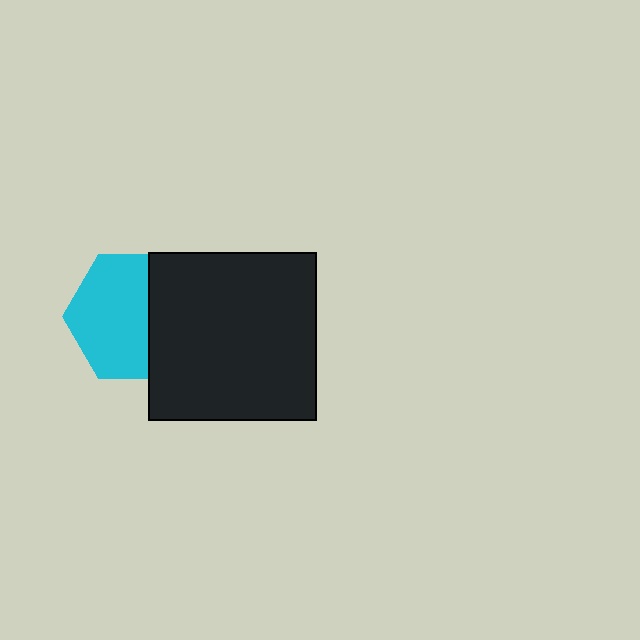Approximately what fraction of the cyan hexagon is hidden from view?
Roughly 37% of the cyan hexagon is hidden behind the black square.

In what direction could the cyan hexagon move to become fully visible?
The cyan hexagon could move left. That would shift it out from behind the black square entirely.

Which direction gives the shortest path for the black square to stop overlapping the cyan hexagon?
Moving right gives the shortest separation.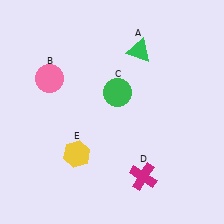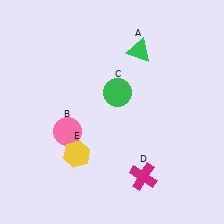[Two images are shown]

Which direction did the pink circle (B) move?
The pink circle (B) moved down.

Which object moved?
The pink circle (B) moved down.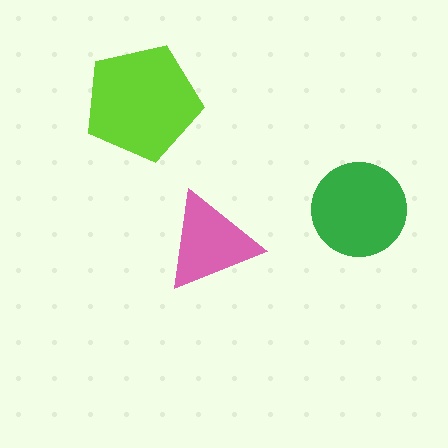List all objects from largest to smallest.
The lime pentagon, the green circle, the pink triangle.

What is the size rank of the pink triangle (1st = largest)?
3rd.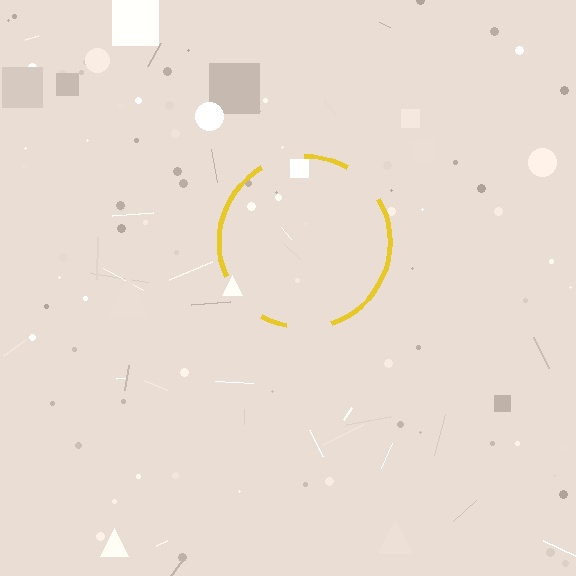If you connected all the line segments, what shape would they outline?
They would outline a circle.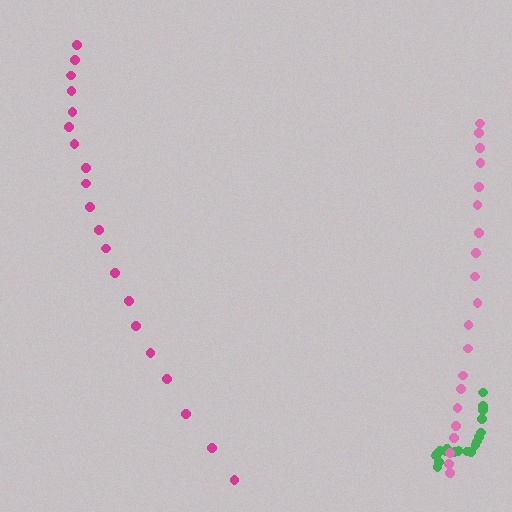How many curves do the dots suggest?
There are 3 distinct paths.